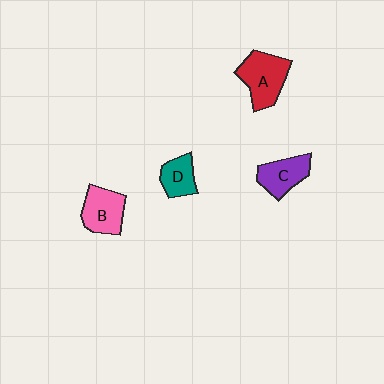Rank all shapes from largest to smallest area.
From largest to smallest: A (red), B (pink), C (purple), D (teal).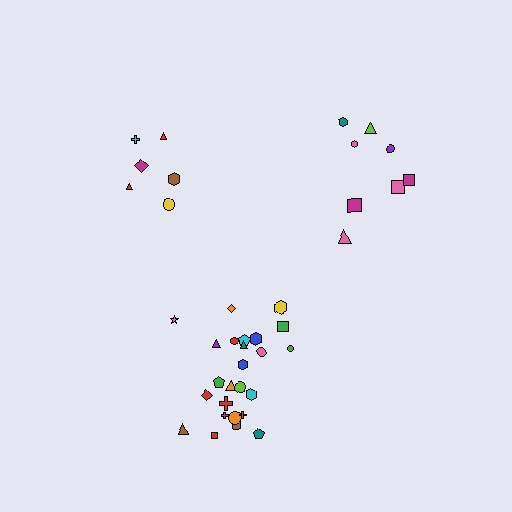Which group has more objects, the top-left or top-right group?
The top-right group.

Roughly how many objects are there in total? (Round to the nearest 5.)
Roughly 40 objects in total.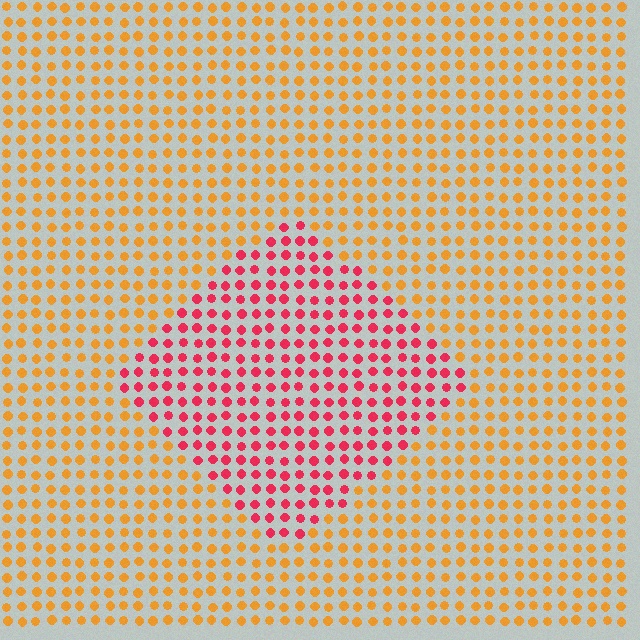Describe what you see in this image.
The image is filled with small orange elements in a uniform arrangement. A diamond-shaped region is visible where the elements are tinted to a slightly different hue, forming a subtle color boundary.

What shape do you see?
I see a diamond.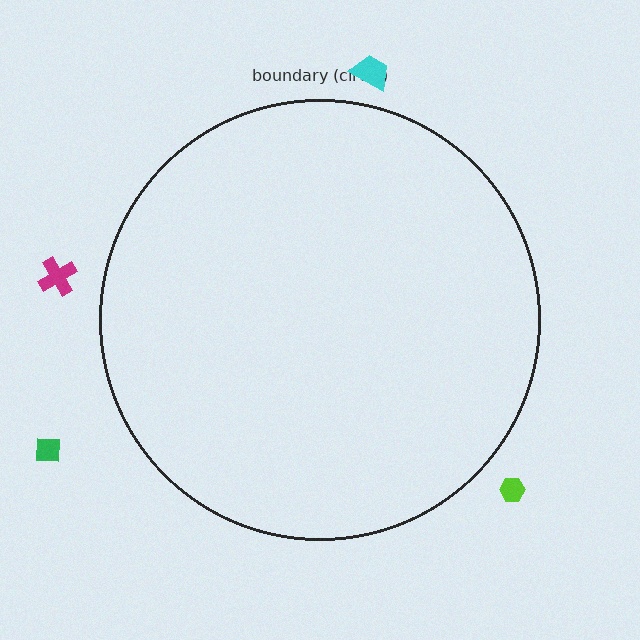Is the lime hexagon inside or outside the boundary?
Outside.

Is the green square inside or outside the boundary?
Outside.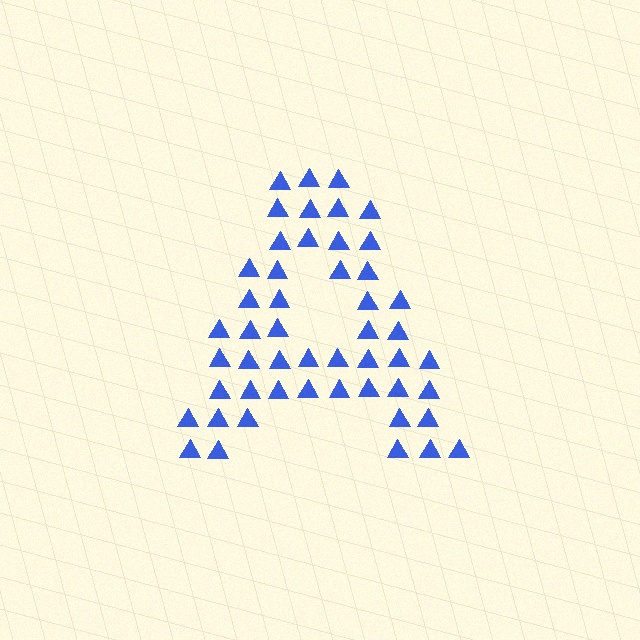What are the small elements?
The small elements are triangles.